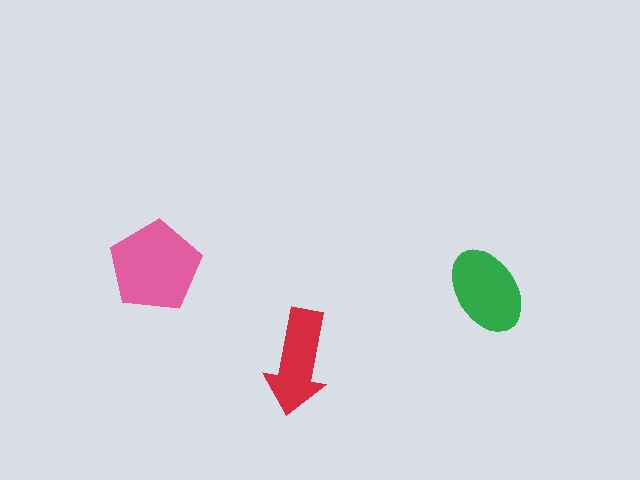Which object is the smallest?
The red arrow.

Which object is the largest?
The pink pentagon.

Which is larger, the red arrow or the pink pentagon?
The pink pentagon.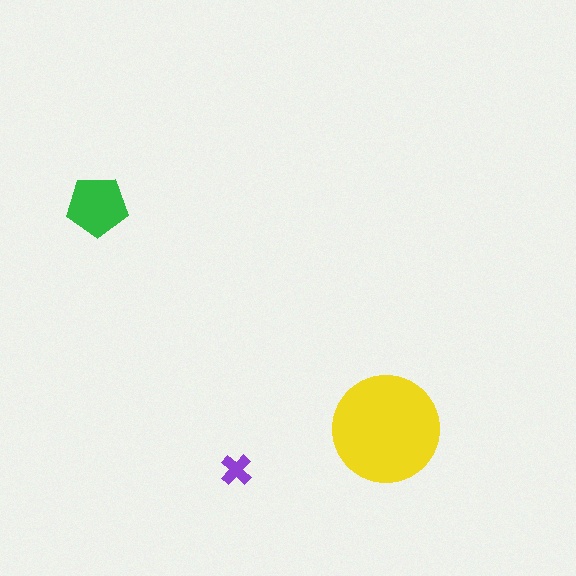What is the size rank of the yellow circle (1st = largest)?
1st.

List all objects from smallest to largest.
The purple cross, the green pentagon, the yellow circle.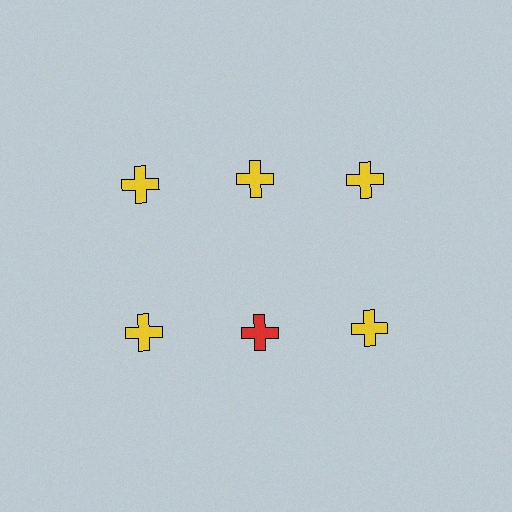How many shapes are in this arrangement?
There are 6 shapes arranged in a grid pattern.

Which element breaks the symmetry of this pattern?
The red cross in the second row, second from left column breaks the symmetry. All other shapes are yellow crosses.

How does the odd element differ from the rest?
It has a different color: red instead of yellow.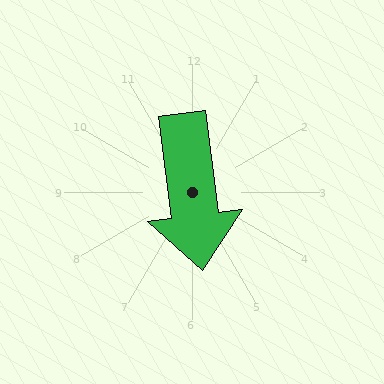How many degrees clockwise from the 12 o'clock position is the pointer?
Approximately 173 degrees.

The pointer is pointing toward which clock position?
Roughly 6 o'clock.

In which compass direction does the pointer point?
South.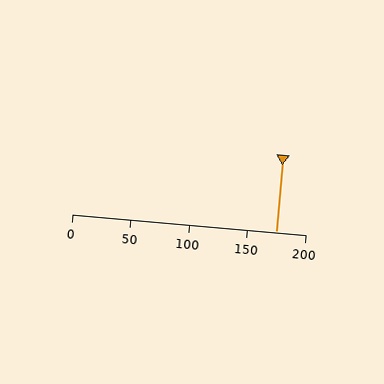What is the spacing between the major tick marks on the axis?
The major ticks are spaced 50 apart.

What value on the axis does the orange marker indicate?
The marker indicates approximately 175.